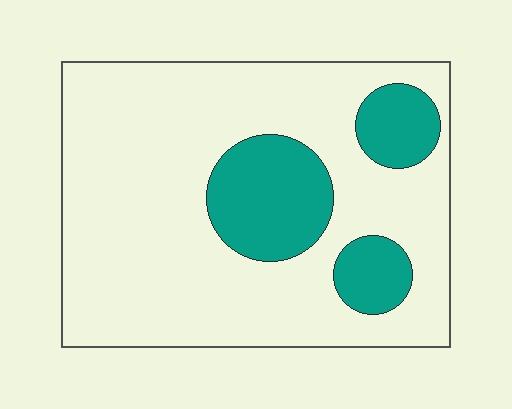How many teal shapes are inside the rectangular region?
3.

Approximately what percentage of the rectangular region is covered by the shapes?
Approximately 20%.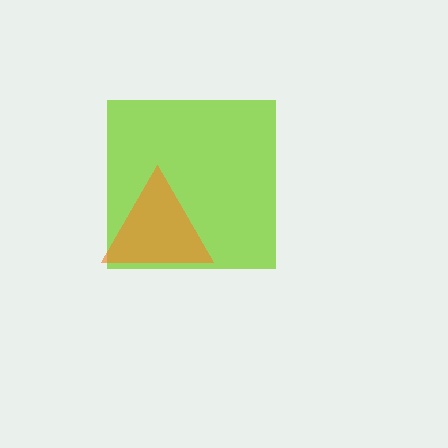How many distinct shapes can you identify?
There are 2 distinct shapes: a lime square, an orange triangle.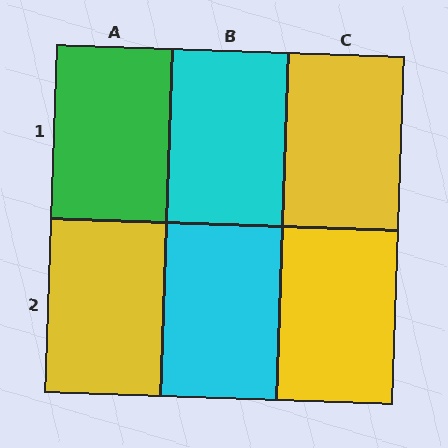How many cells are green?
1 cell is green.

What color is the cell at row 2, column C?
Yellow.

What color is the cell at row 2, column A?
Yellow.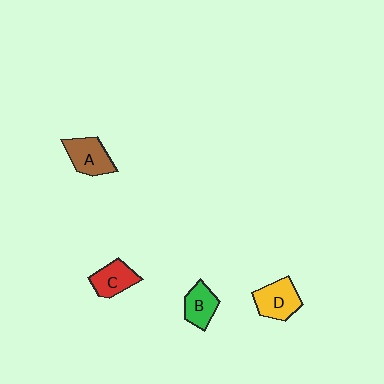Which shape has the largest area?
Shape D (yellow).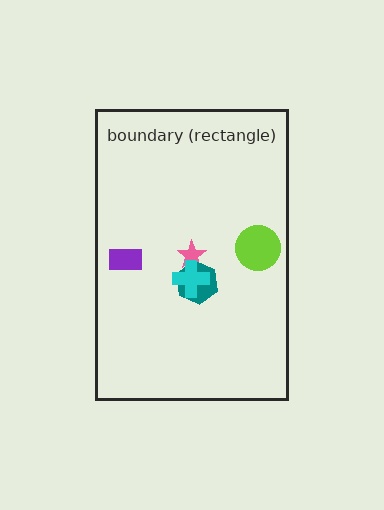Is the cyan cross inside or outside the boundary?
Inside.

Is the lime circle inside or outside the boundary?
Inside.